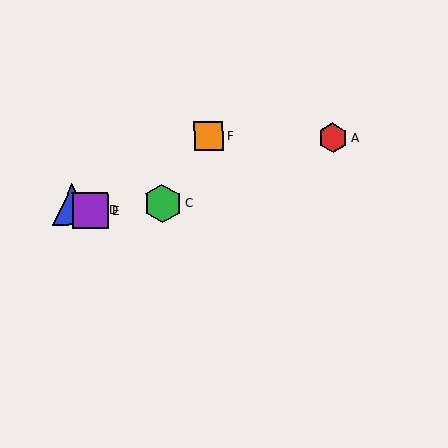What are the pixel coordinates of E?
Object E is at (91, 211).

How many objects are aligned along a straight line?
3 objects (B, D, E) are aligned along a straight line.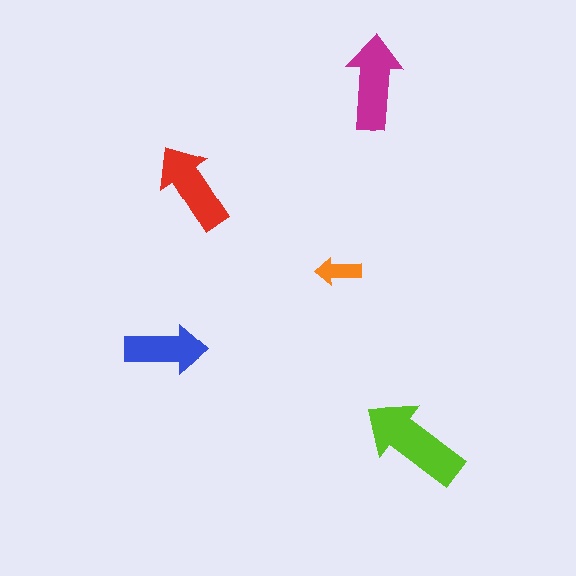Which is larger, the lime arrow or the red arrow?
The lime one.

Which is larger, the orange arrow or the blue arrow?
The blue one.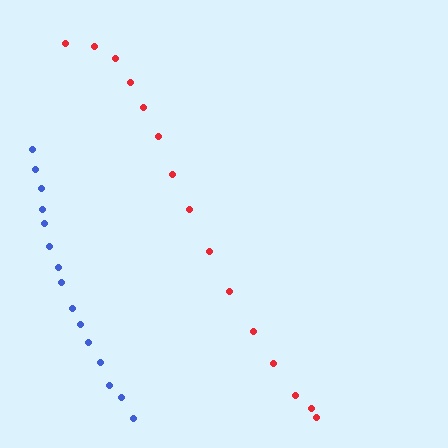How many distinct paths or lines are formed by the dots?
There are 2 distinct paths.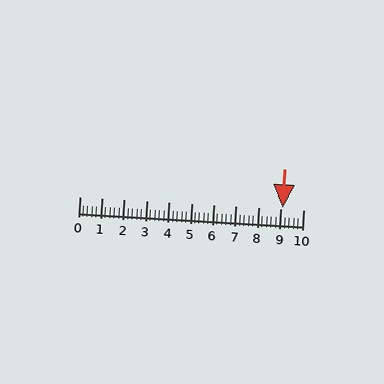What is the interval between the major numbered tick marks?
The major tick marks are spaced 1 units apart.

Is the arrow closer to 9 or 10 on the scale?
The arrow is closer to 9.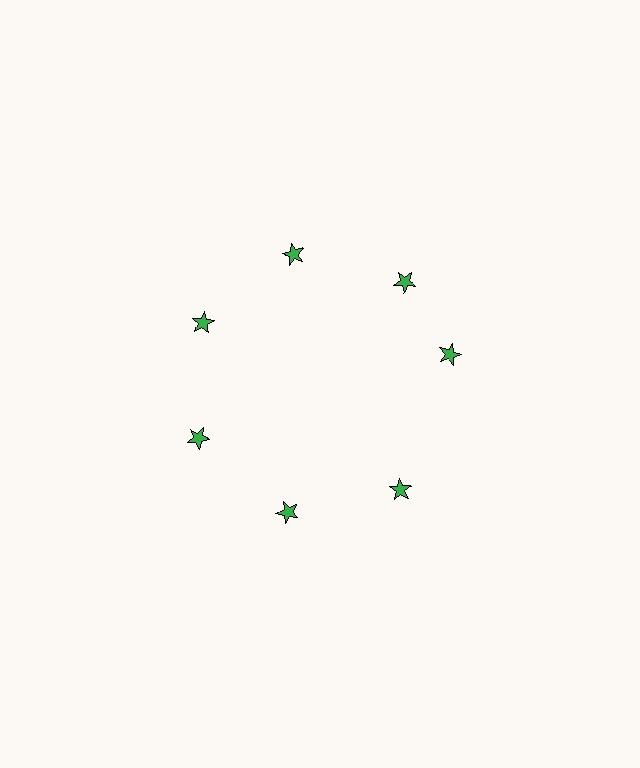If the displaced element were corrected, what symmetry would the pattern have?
It would have 7-fold rotational symmetry — the pattern would map onto itself every 51 degrees.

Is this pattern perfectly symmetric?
No. The 7 green stars are arranged in a ring, but one element near the 3 o'clock position is rotated out of alignment along the ring, breaking the 7-fold rotational symmetry.